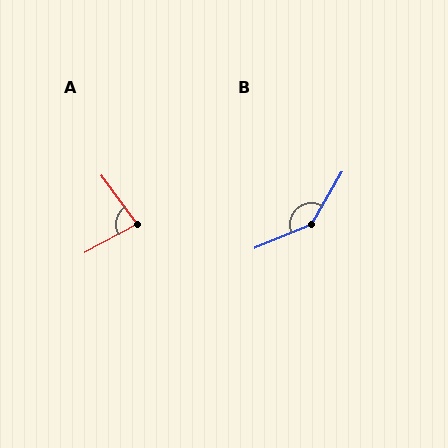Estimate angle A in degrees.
Approximately 83 degrees.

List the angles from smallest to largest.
A (83°), B (143°).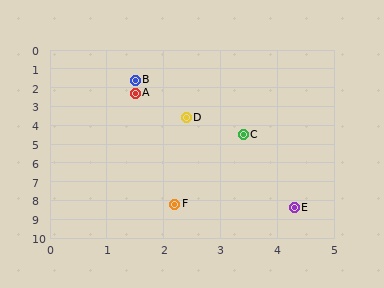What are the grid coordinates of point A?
Point A is at approximately (1.5, 2.3).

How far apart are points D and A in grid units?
Points D and A are about 1.6 grid units apart.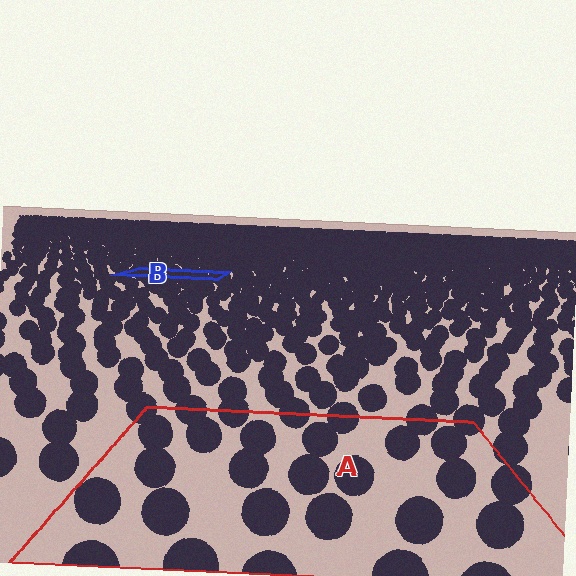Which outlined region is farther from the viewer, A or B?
Region B is farther from the viewer — the texture elements inside it appear smaller and more densely packed.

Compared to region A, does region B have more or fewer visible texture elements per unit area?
Region B has more texture elements per unit area — they are packed more densely because it is farther away.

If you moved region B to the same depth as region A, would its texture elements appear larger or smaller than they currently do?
They would appear larger. At a closer depth, the same texture elements are projected at a bigger on-screen size.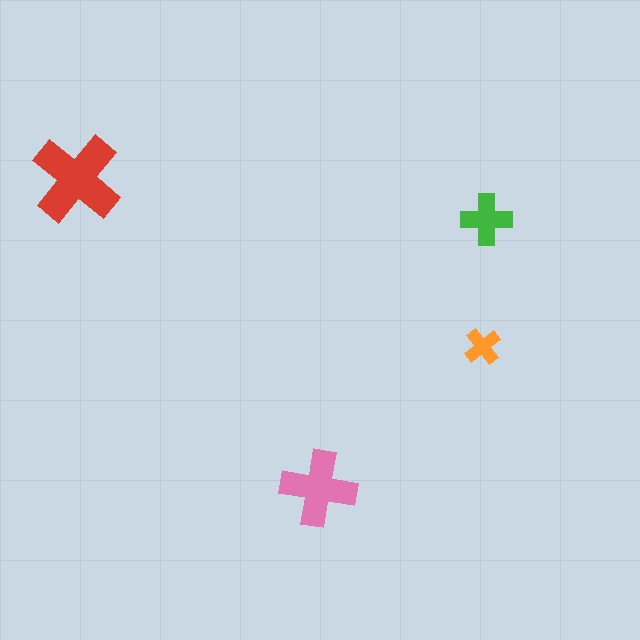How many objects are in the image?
There are 4 objects in the image.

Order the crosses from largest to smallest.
the red one, the pink one, the green one, the orange one.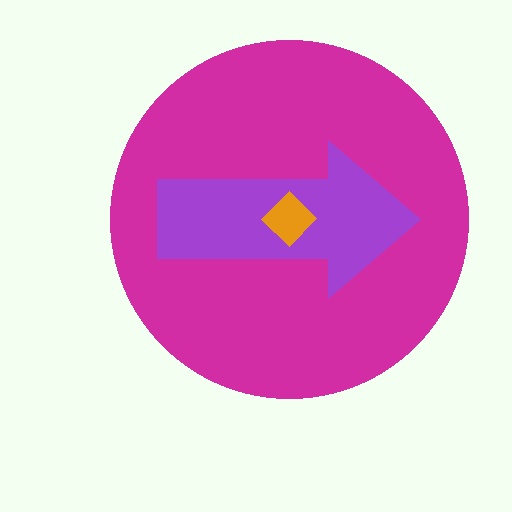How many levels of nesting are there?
3.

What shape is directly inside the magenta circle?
The purple arrow.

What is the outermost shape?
The magenta circle.